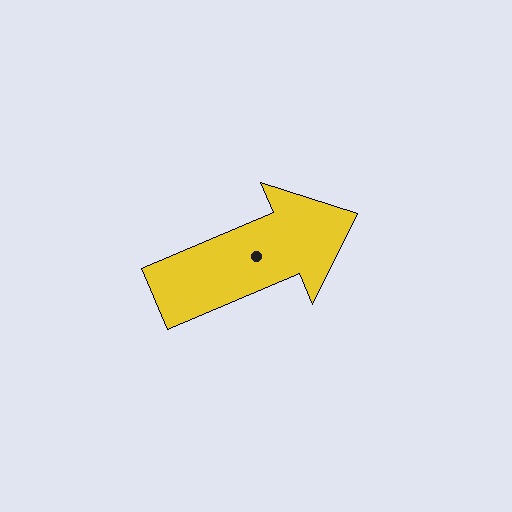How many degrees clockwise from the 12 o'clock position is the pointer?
Approximately 67 degrees.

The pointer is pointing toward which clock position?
Roughly 2 o'clock.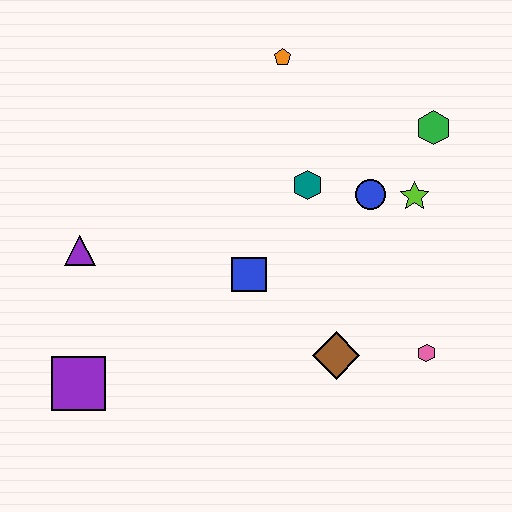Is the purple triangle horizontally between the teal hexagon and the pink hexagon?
No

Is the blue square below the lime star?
Yes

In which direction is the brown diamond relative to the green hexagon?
The brown diamond is below the green hexagon.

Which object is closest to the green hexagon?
The lime star is closest to the green hexagon.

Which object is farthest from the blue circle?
The purple square is farthest from the blue circle.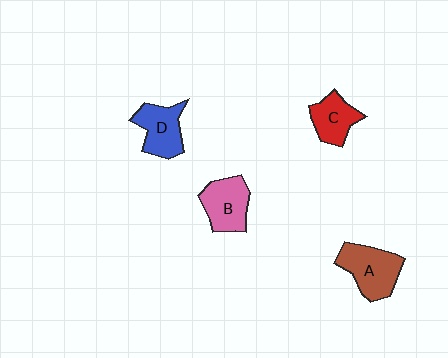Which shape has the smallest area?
Shape C (red).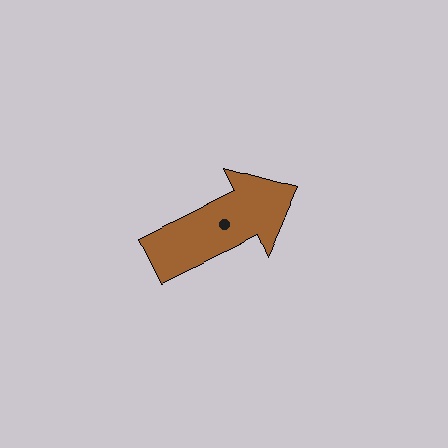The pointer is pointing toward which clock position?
Roughly 2 o'clock.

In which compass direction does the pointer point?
Northeast.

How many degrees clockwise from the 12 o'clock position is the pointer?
Approximately 64 degrees.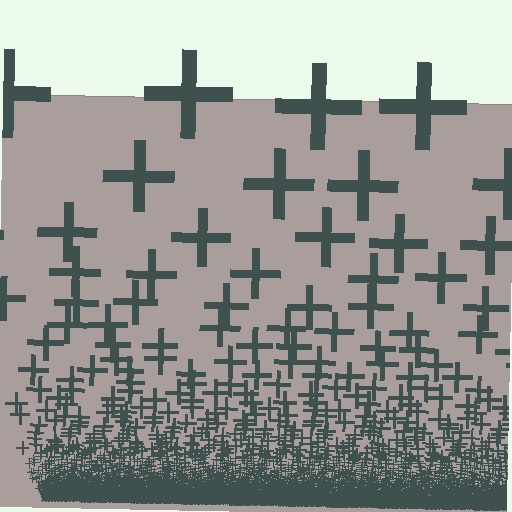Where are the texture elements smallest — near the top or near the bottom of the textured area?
Near the bottom.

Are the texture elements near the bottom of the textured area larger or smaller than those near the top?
Smaller. The gradient is inverted — elements near the bottom are smaller and denser.